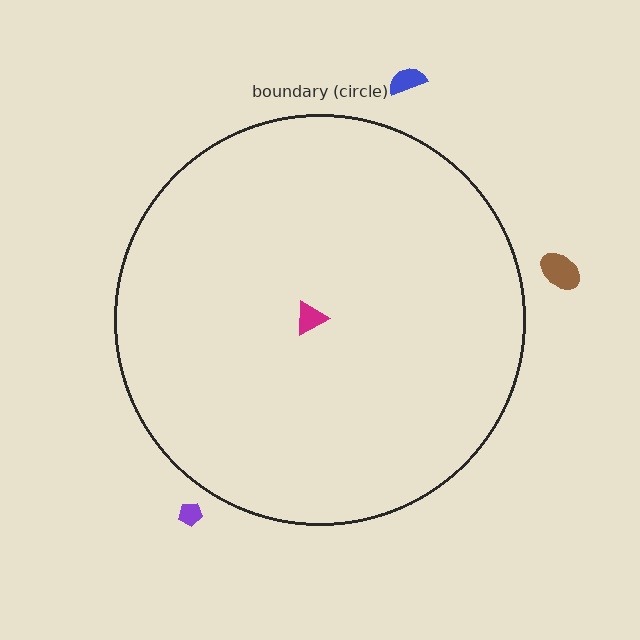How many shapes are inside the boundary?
1 inside, 3 outside.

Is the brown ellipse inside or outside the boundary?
Outside.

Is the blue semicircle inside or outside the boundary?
Outside.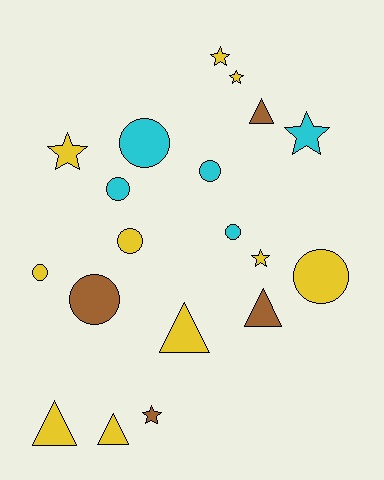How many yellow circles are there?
There are 3 yellow circles.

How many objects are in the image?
There are 19 objects.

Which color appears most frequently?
Yellow, with 10 objects.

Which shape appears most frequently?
Circle, with 8 objects.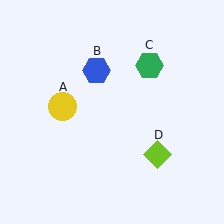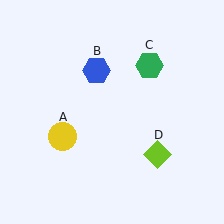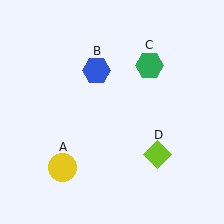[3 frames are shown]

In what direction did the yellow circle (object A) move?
The yellow circle (object A) moved down.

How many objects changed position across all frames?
1 object changed position: yellow circle (object A).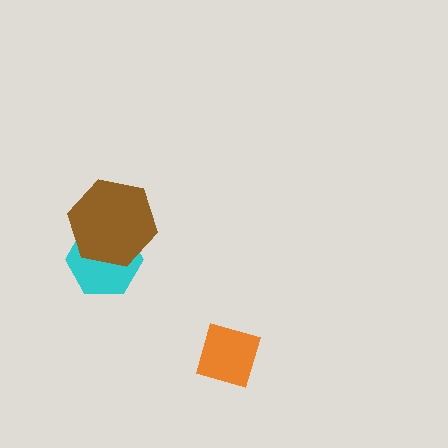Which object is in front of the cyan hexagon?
The brown hexagon is in front of the cyan hexagon.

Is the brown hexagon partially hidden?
No, no other shape covers it.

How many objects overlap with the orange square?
0 objects overlap with the orange square.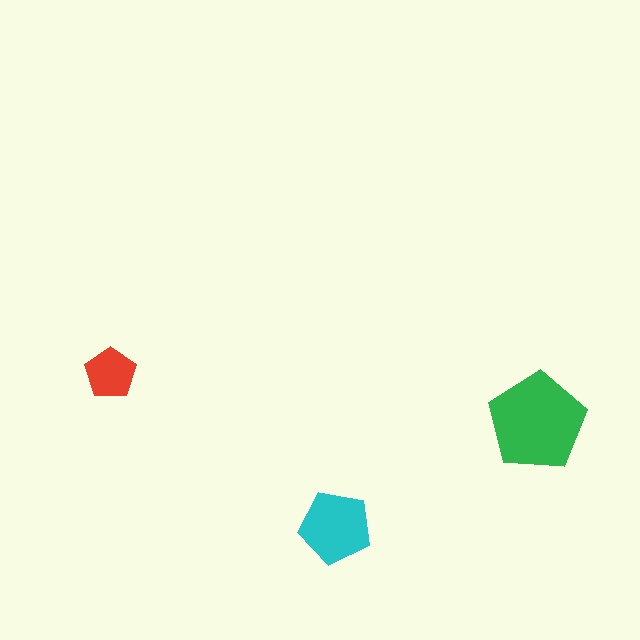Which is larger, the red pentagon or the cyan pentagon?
The cyan one.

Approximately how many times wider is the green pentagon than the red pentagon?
About 2 times wider.